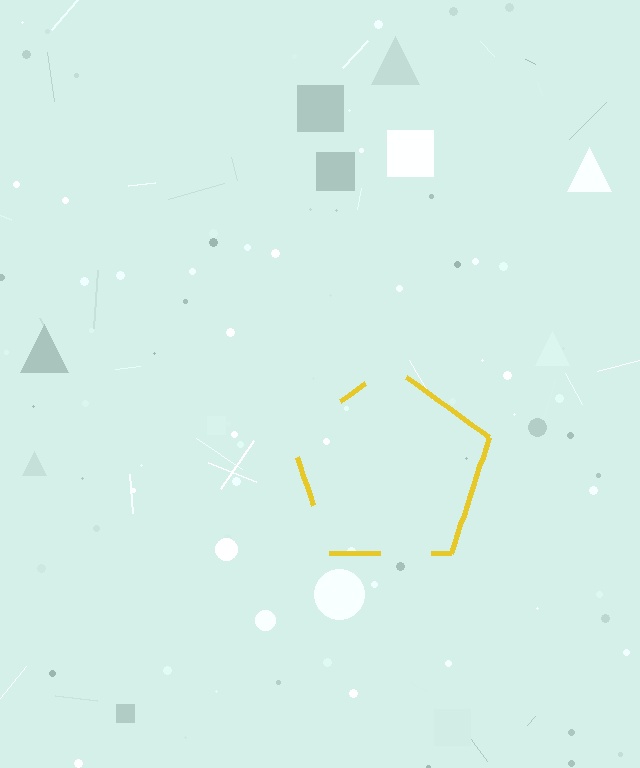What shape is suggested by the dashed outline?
The dashed outline suggests a pentagon.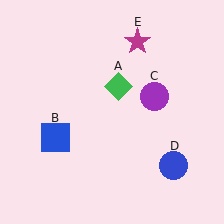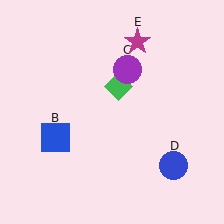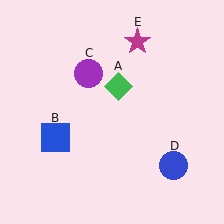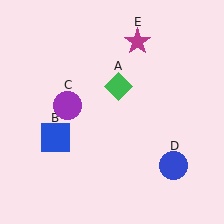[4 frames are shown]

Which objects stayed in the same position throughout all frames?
Green diamond (object A) and blue square (object B) and blue circle (object D) and magenta star (object E) remained stationary.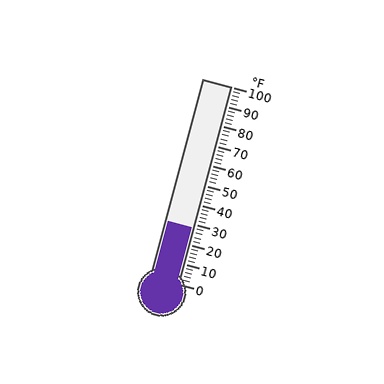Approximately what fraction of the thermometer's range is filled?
The thermometer is filled to approximately 30% of its range.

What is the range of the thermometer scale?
The thermometer scale ranges from 0°F to 100°F.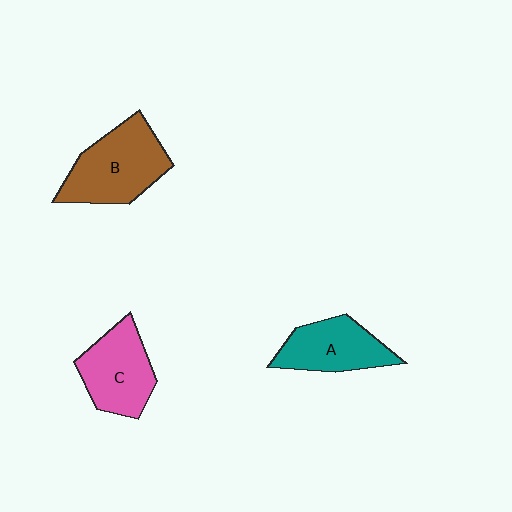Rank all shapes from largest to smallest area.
From largest to smallest: B (brown), C (pink), A (teal).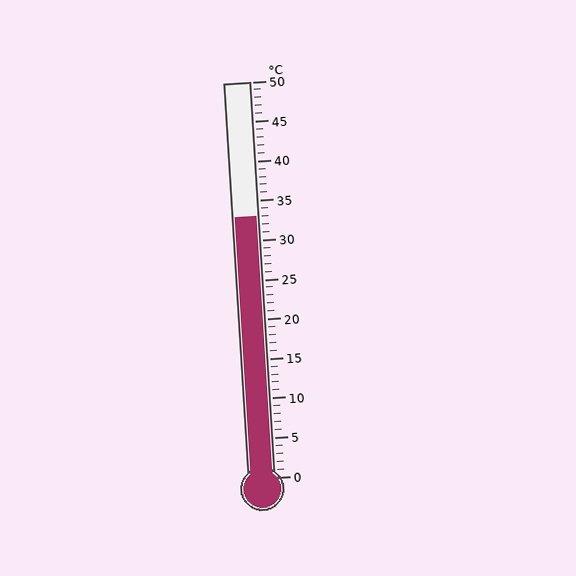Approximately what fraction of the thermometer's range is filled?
The thermometer is filled to approximately 65% of its range.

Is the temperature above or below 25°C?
The temperature is above 25°C.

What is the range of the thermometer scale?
The thermometer scale ranges from 0°C to 50°C.